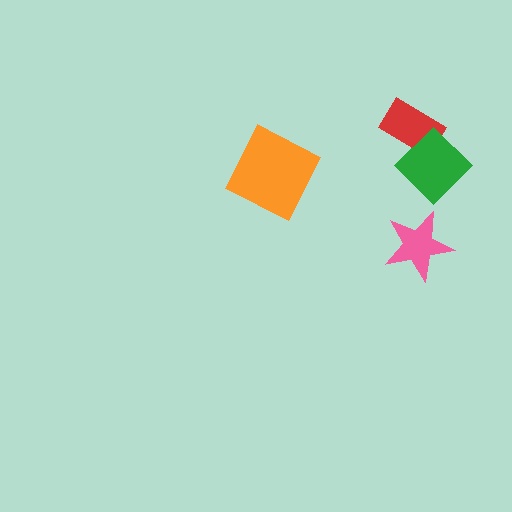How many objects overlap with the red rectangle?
1 object overlaps with the red rectangle.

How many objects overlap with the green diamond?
1 object overlaps with the green diamond.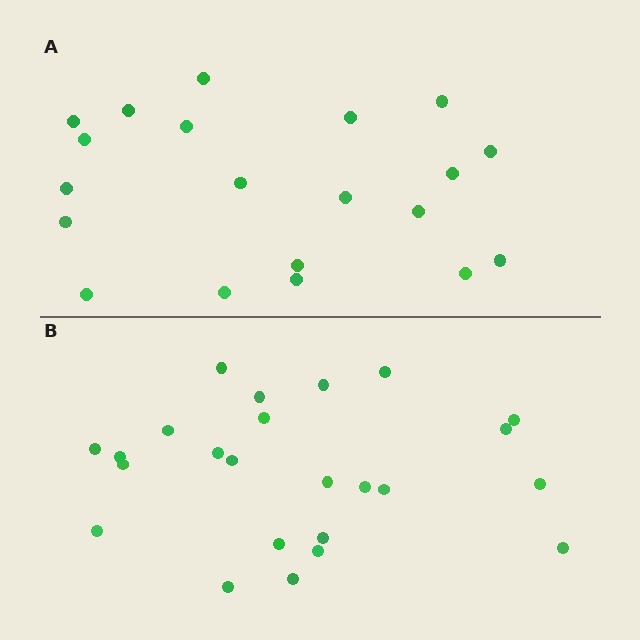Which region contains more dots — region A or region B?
Region B (the bottom region) has more dots.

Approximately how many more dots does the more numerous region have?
Region B has about 4 more dots than region A.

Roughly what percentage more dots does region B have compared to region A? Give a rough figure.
About 20% more.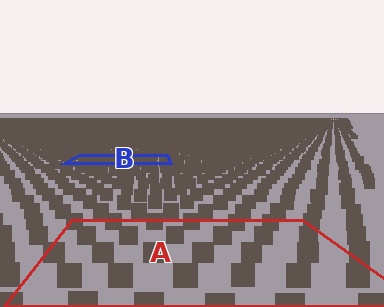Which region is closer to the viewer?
Region A is closer. The texture elements there are larger and more spread out.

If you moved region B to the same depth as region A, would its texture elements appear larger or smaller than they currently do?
They would appear larger. At a closer depth, the same texture elements are projected at a bigger on-screen size.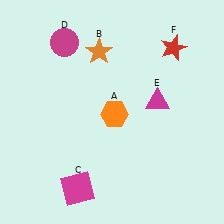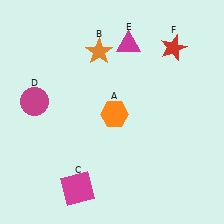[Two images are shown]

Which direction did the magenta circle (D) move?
The magenta circle (D) moved down.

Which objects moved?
The objects that moved are: the magenta circle (D), the magenta triangle (E).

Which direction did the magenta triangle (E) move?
The magenta triangle (E) moved up.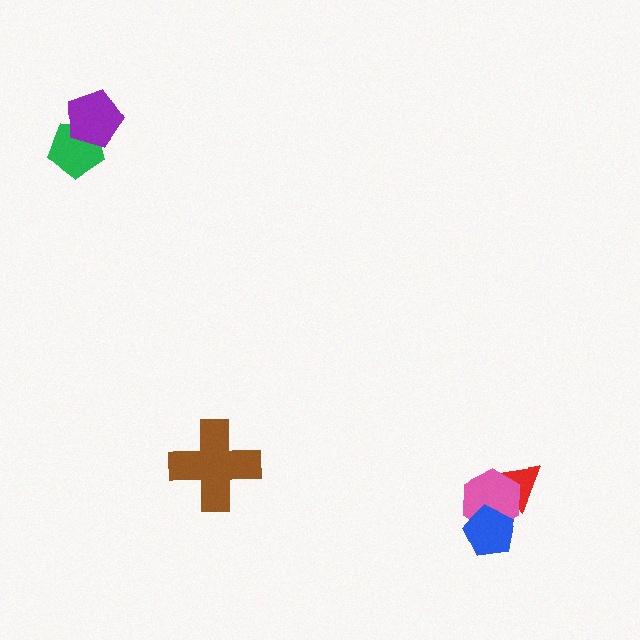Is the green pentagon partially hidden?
Yes, it is partially covered by another shape.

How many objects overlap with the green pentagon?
1 object overlaps with the green pentagon.